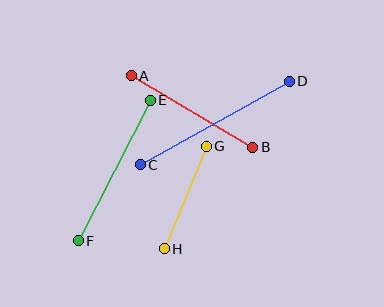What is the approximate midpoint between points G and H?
The midpoint is at approximately (185, 197) pixels.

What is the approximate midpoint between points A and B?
The midpoint is at approximately (192, 111) pixels.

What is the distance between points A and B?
The distance is approximately 141 pixels.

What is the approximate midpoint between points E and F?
The midpoint is at approximately (114, 171) pixels.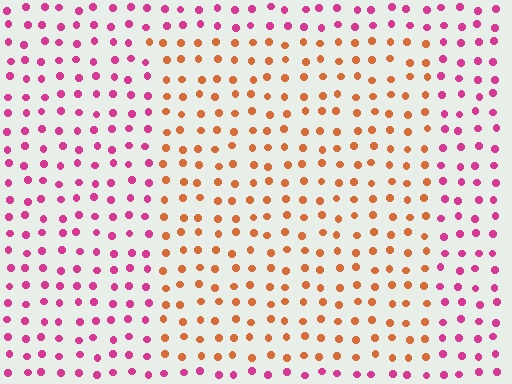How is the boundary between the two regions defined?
The boundary is defined purely by a slight shift in hue (about 55 degrees). Spacing, size, and orientation are identical on both sides.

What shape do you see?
I see a rectangle.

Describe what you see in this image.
The image is filled with small magenta elements in a uniform arrangement. A rectangle-shaped region is visible where the elements are tinted to a slightly different hue, forming a subtle color boundary.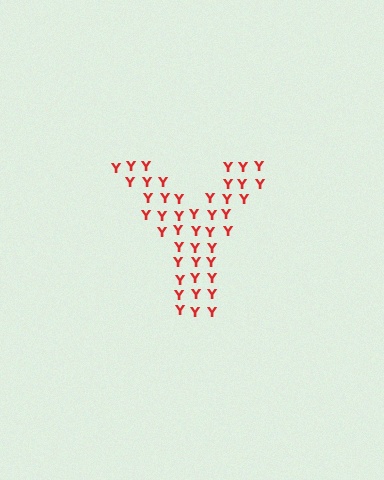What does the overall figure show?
The overall figure shows the letter Y.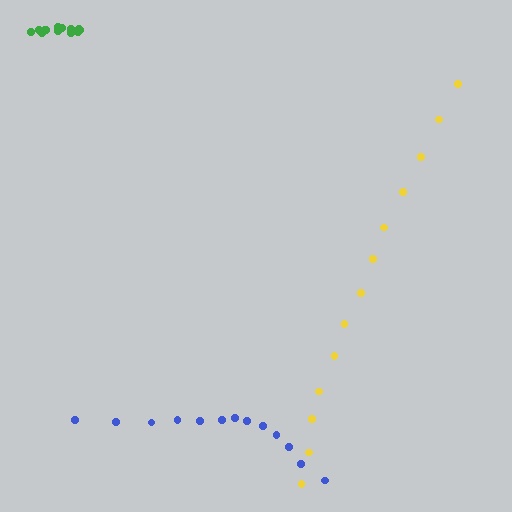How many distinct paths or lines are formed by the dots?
There are 3 distinct paths.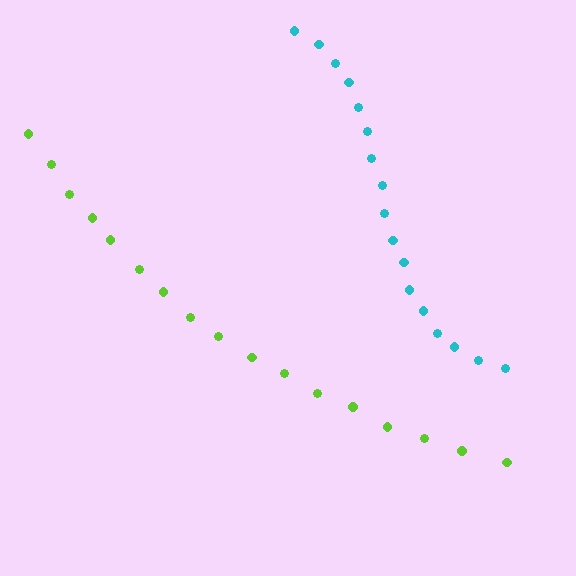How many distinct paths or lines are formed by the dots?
There are 2 distinct paths.